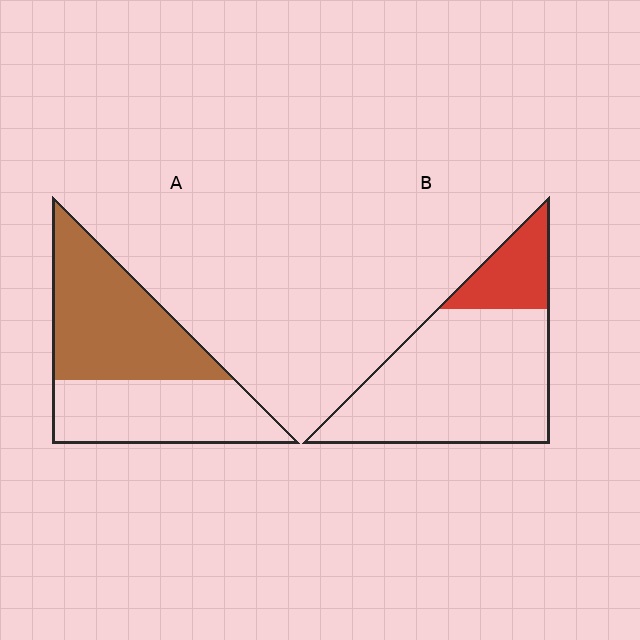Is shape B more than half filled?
No.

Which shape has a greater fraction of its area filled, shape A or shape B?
Shape A.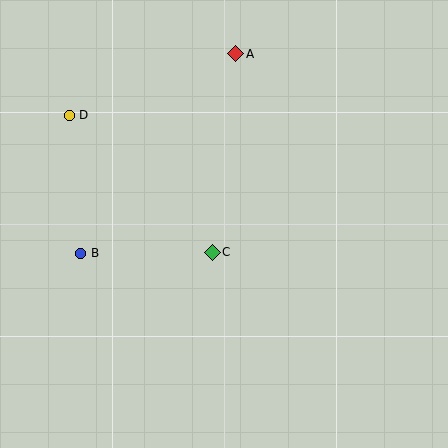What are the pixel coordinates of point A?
Point A is at (236, 54).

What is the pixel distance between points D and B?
The distance between D and B is 139 pixels.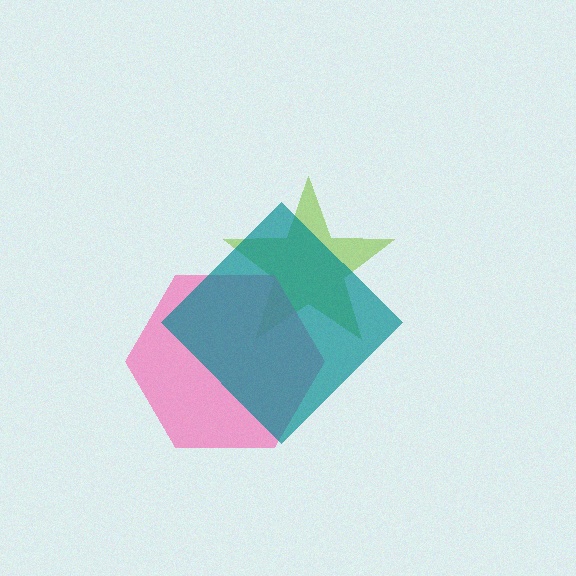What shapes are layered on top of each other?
The layered shapes are: a lime star, a pink hexagon, a teal diamond.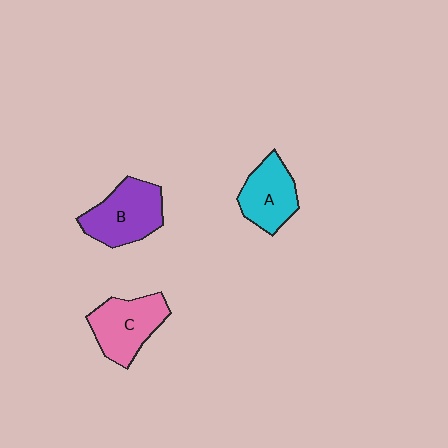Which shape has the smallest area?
Shape A (cyan).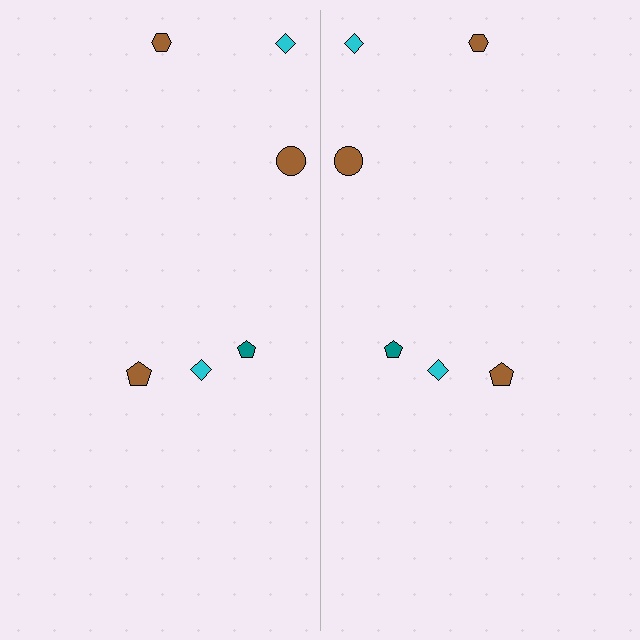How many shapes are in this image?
There are 12 shapes in this image.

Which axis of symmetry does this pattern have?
The pattern has a vertical axis of symmetry running through the center of the image.